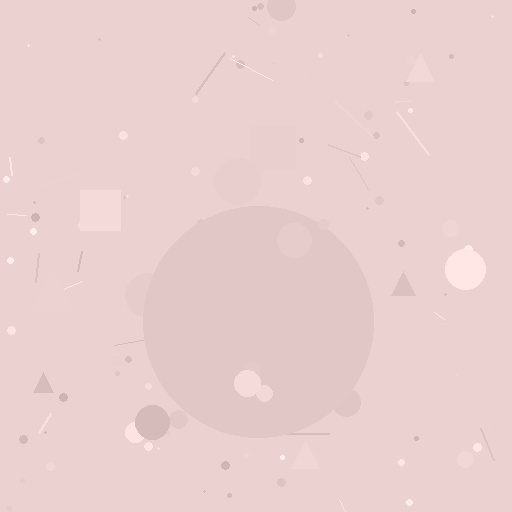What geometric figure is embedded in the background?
A circle is embedded in the background.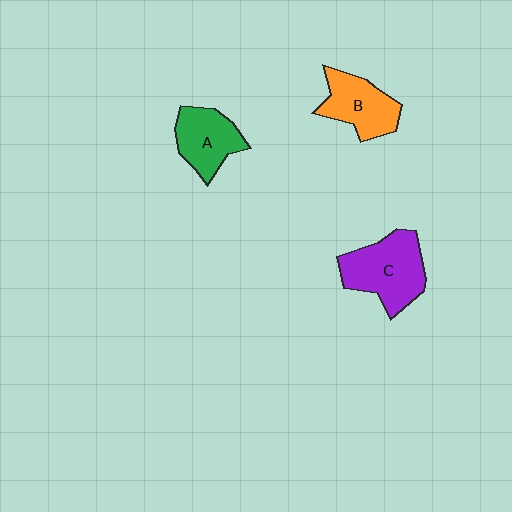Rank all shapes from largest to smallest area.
From largest to smallest: C (purple), B (orange), A (green).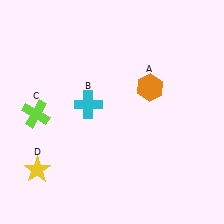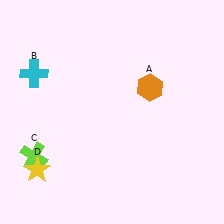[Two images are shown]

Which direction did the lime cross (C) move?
The lime cross (C) moved down.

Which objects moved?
The objects that moved are: the cyan cross (B), the lime cross (C).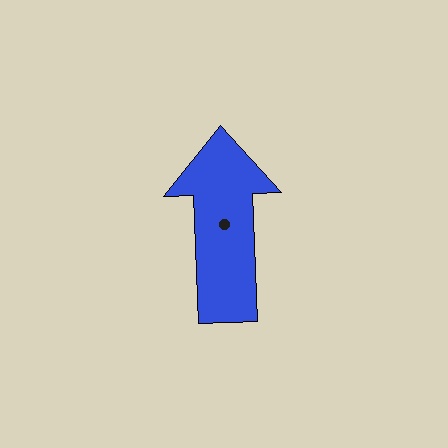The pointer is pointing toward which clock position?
Roughly 12 o'clock.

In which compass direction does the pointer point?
North.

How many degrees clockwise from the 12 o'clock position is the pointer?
Approximately 358 degrees.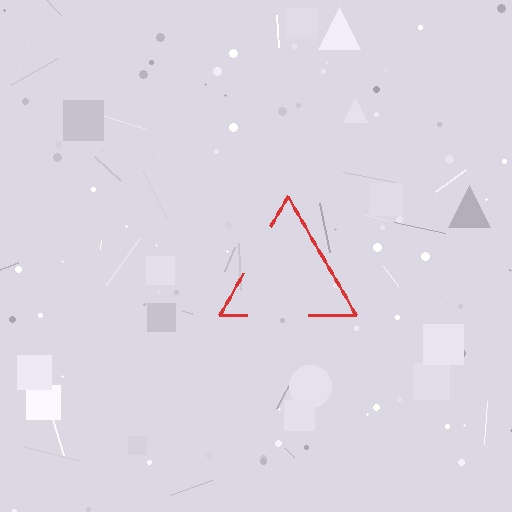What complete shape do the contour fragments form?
The contour fragments form a triangle.